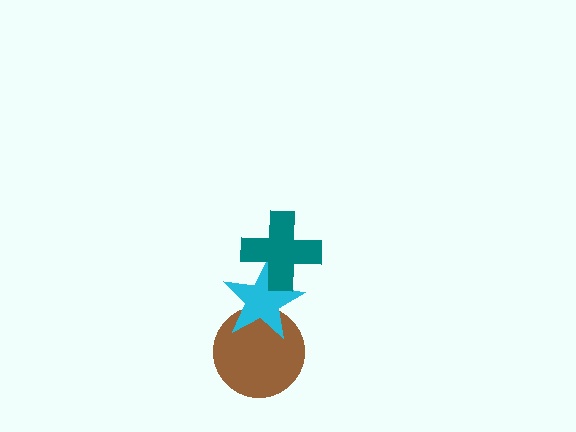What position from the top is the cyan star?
The cyan star is 2nd from the top.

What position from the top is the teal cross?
The teal cross is 1st from the top.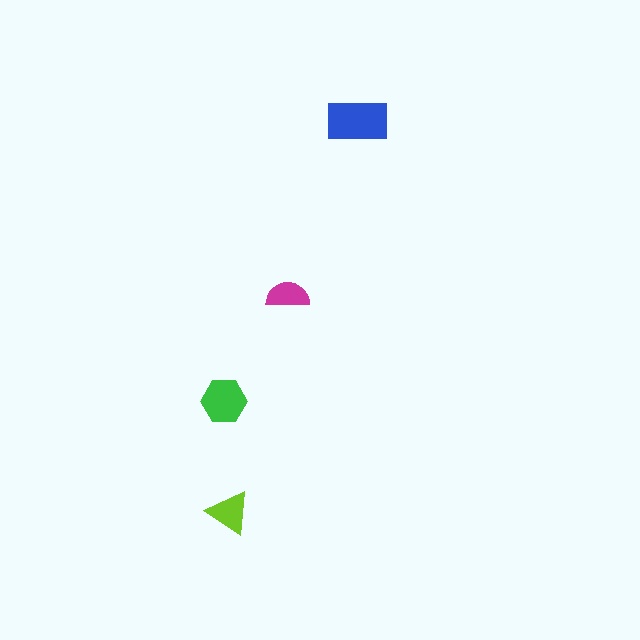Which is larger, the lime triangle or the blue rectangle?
The blue rectangle.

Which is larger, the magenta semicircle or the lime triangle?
The lime triangle.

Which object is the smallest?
The magenta semicircle.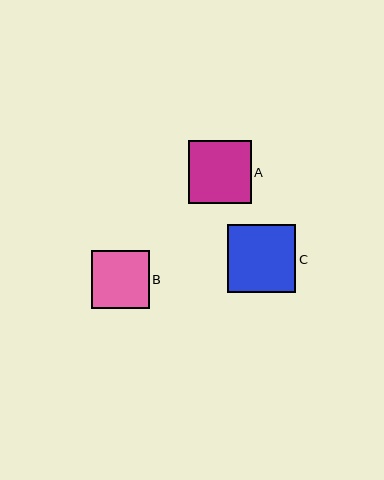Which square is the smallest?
Square B is the smallest with a size of approximately 58 pixels.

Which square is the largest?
Square C is the largest with a size of approximately 68 pixels.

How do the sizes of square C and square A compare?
Square C and square A are approximately the same size.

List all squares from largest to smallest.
From largest to smallest: C, A, B.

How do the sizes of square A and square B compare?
Square A and square B are approximately the same size.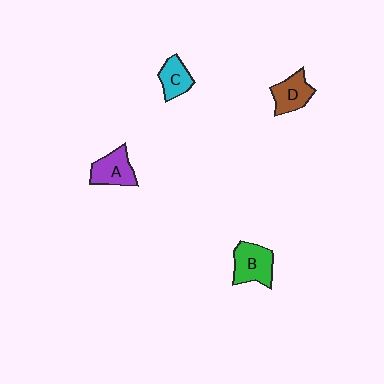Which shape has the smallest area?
Shape C (cyan).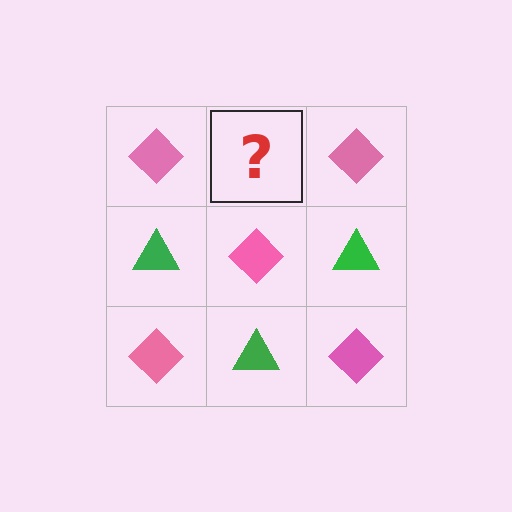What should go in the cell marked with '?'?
The missing cell should contain a green triangle.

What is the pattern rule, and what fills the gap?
The rule is that it alternates pink diamond and green triangle in a checkerboard pattern. The gap should be filled with a green triangle.